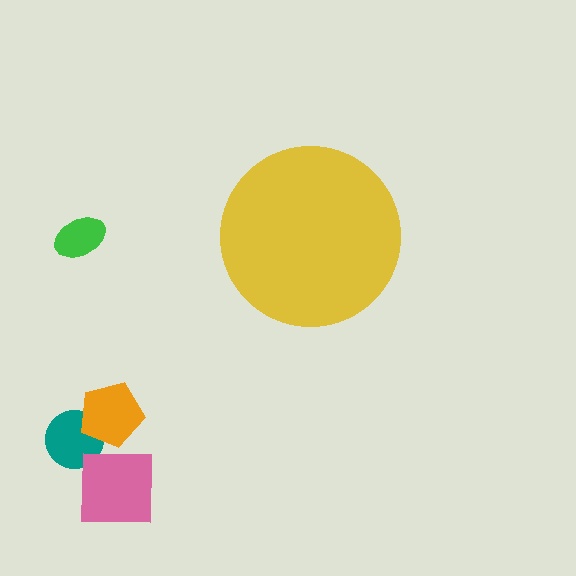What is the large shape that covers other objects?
A yellow circle.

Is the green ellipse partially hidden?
No, the green ellipse is fully visible.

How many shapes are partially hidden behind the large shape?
0 shapes are partially hidden.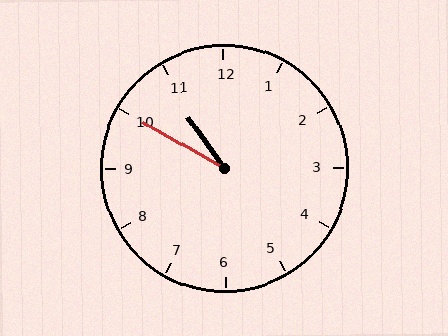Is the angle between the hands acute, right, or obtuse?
It is acute.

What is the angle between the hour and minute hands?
Approximately 25 degrees.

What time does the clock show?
10:50.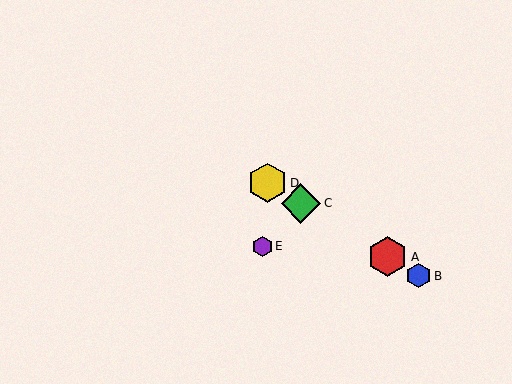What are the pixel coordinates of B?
Object B is at (418, 276).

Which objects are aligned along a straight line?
Objects A, B, C, D are aligned along a straight line.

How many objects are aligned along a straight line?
4 objects (A, B, C, D) are aligned along a straight line.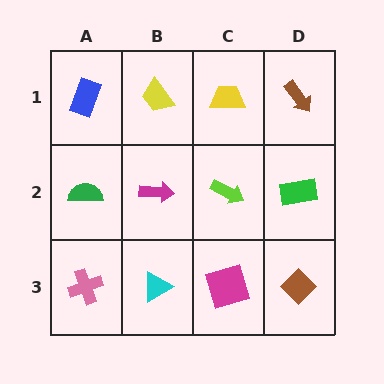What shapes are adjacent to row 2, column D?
A brown arrow (row 1, column D), a brown diamond (row 3, column D), a lime arrow (row 2, column C).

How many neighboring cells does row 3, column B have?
3.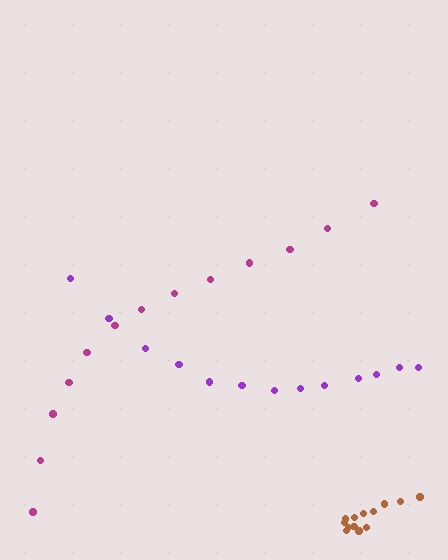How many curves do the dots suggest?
There are 3 distinct paths.